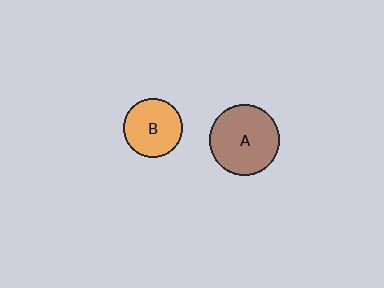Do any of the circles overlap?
No, none of the circles overlap.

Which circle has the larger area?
Circle A (brown).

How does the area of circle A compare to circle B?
Approximately 1.4 times.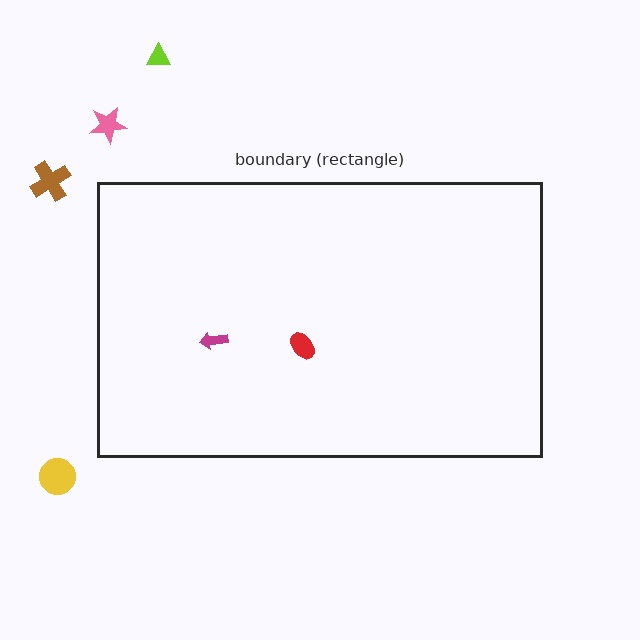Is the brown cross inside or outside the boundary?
Outside.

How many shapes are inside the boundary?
2 inside, 4 outside.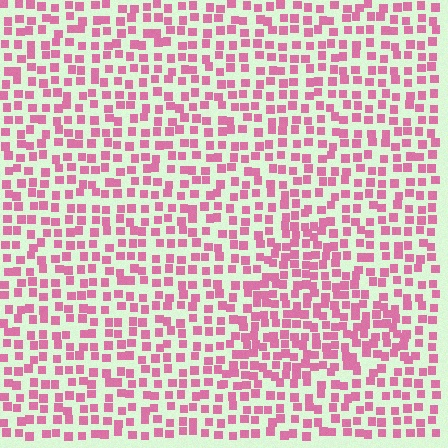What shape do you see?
I see a triangle.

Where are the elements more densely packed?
The elements are more densely packed inside the triangle boundary.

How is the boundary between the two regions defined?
The boundary is defined by a change in element density (approximately 1.6x ratio). All elements are the same color, size, and shape.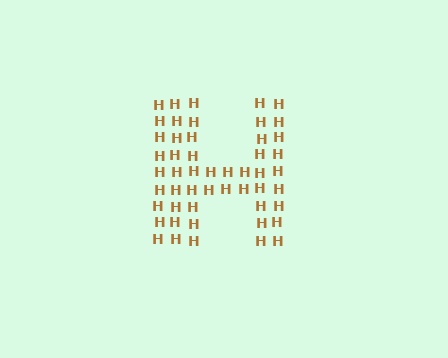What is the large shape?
The large shape is the letter H.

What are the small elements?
The small elements are letter H's.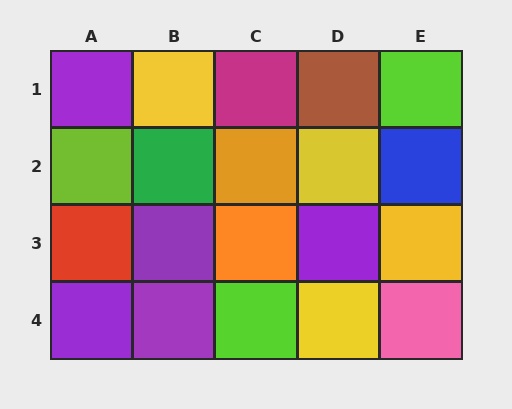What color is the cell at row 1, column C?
Magenta.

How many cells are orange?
2 cells are orange.